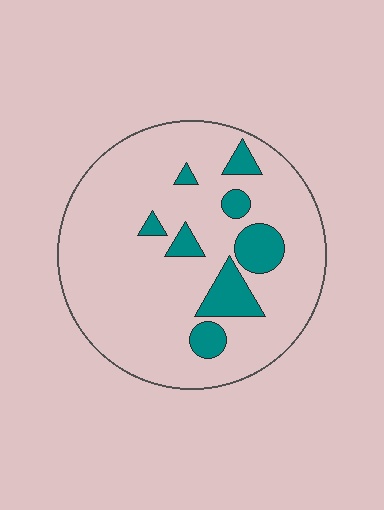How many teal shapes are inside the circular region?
8.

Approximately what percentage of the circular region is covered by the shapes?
Approximately 15%.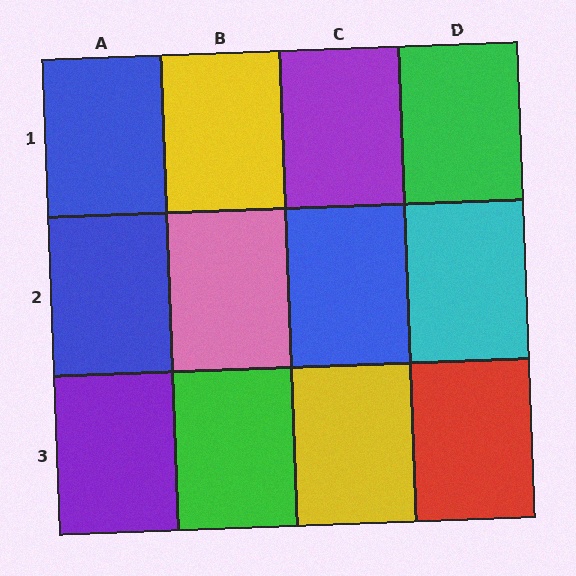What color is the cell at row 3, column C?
Yellow.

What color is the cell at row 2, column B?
Pink.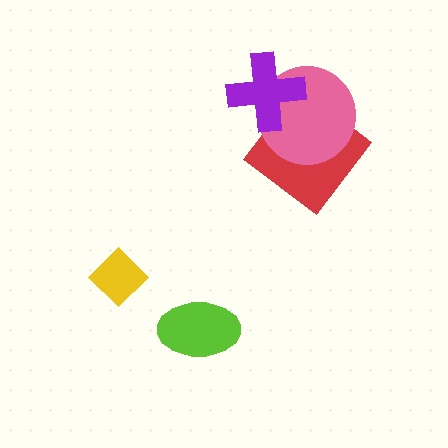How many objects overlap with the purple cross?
2 objects overlap with the purple cross.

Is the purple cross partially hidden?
No, no other shape covers it.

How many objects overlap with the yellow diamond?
0 objects overlap with the yellow diamond.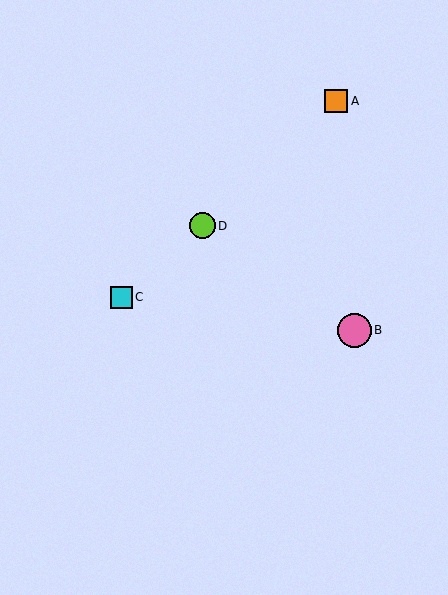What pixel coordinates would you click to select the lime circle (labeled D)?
Click at (202, 226) to select the lime circle D.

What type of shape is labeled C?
Shape C is a cyan square.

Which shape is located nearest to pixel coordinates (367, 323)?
The pink circle (labeled B) at (354, 330) is nearest to that location.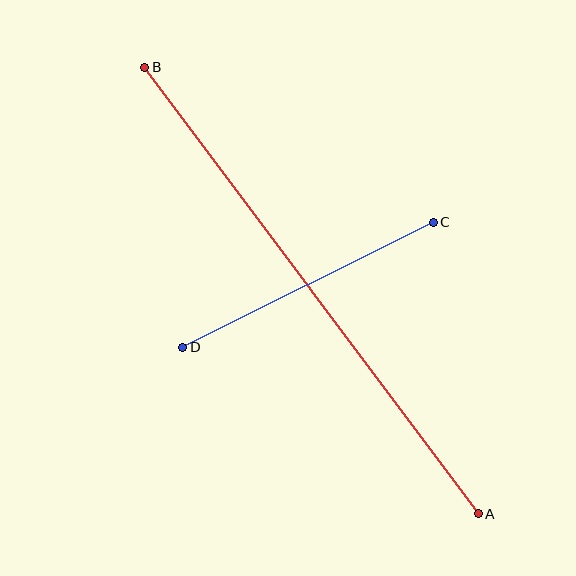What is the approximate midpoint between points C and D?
The midpoint is at approximately (308, 285) pixels.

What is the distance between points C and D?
The distance is approximately 280 pixels.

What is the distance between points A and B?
The distance is approximately 558 pixels.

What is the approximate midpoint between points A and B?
The midpoint is at approximately (312, 291) pixels.